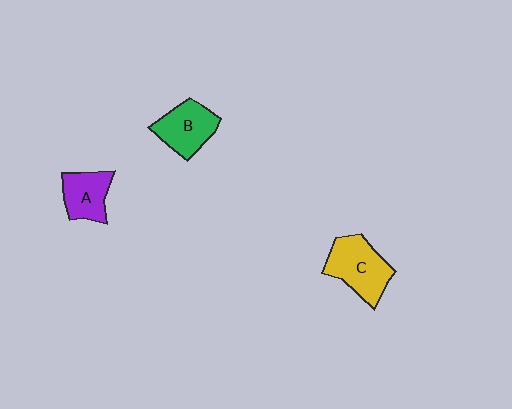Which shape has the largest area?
Shape C (yellow).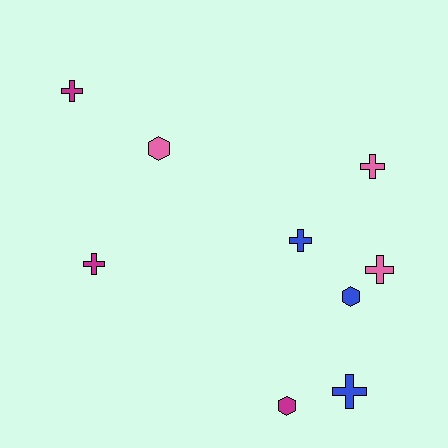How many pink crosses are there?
There are 2 pink crosses.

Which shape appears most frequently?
Cross, with 6 objects.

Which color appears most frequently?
Blue, with 3 objects.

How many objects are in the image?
There are 9 objects.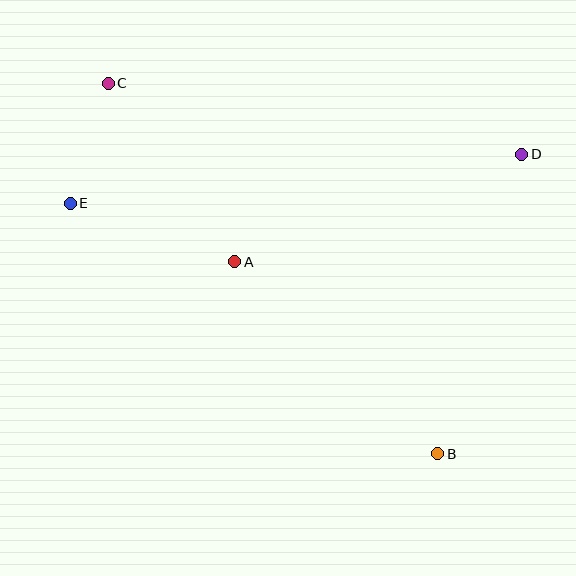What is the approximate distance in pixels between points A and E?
The distance between A and E is approximately 175 pixels.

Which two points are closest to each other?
Points C and E are closest to each other.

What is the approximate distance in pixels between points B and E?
The distance between B and E is approximately 445 pixels.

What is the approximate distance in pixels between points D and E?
The distance between D and E is approximately 454 pixels.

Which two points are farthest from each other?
Points B and C are farthest from each other.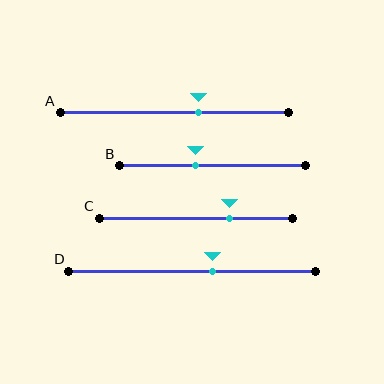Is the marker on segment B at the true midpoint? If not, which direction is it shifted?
No, the marker on segment B is shifted to the left by about 9% of the segment length.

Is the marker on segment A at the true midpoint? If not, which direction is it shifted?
No, the marker on segment A is shifted to the right by about 10% of the segment length.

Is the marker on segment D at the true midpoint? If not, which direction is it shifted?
No, the marker on segment D is shifted to the right by about 8% of the segment length.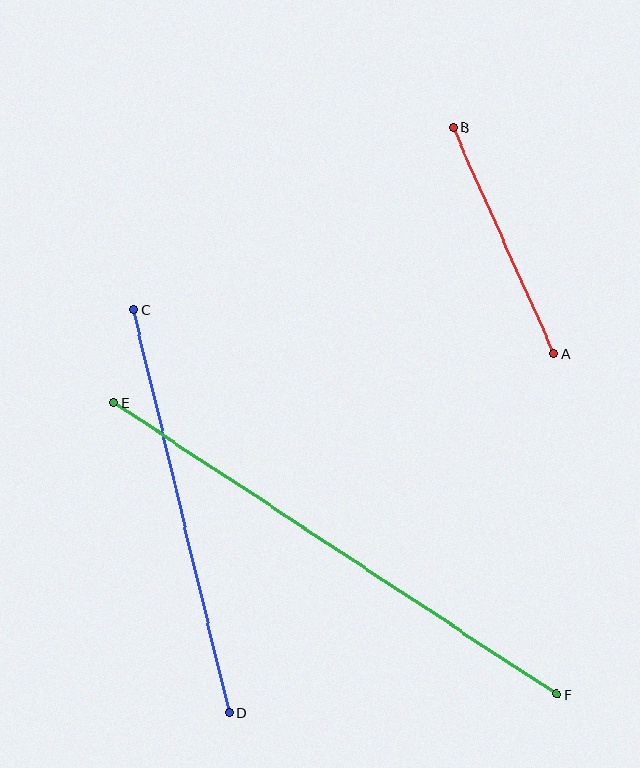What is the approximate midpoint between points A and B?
The midpoint is at approximately (504, 241) pixels.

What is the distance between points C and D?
The distance is approximately 414 pixels.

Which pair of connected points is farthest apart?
Points E and F are farthest apart.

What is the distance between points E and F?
The distance is approximately 531 pixels.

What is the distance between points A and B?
The distance is approximately 248 pixels.